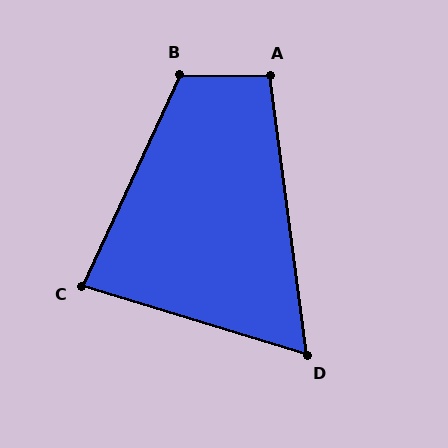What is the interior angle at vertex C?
Approximately 82 degrees (acute).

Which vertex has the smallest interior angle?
D, at approximately 66 degrees.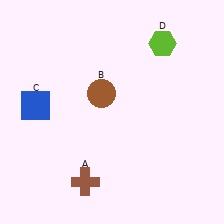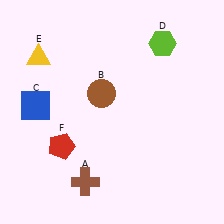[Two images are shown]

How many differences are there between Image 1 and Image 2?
There are 2 differences between the two images.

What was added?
A yellow triangle (E), a red pentagon (F) were added in Image 2.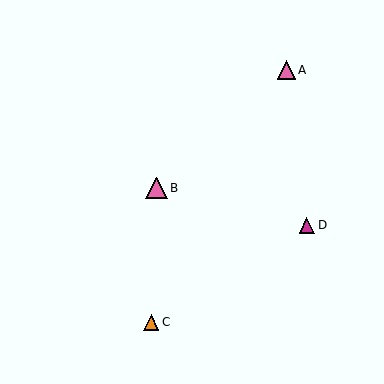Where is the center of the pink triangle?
The center of the pink triangle is at (286, 70).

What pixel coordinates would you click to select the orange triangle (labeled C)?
Click at (151, 322) to select the orange triangle C.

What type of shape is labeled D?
Shape D is a magenta triangle.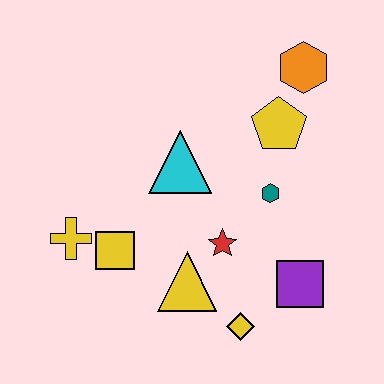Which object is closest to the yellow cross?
The yellow square is closest to the yellow cross.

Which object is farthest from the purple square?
The yellow cross is farthest from the purple square.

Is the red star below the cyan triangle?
Yes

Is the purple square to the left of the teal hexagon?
No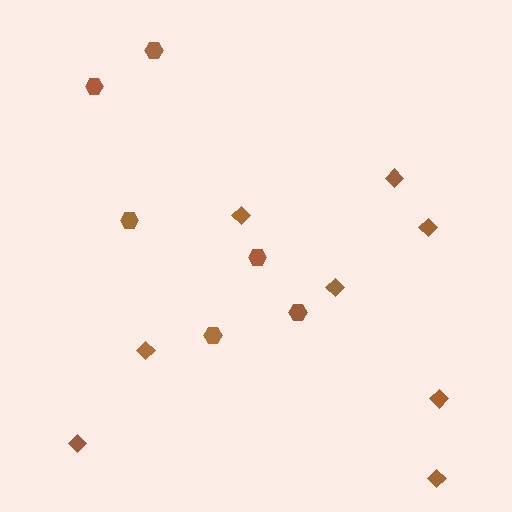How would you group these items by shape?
There are 2 groups: one group of hexagons (6) and one group of diamonds (8).